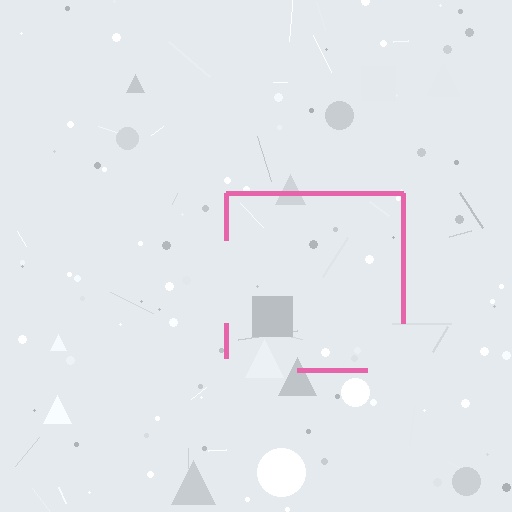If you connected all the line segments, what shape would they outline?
They would outline a square.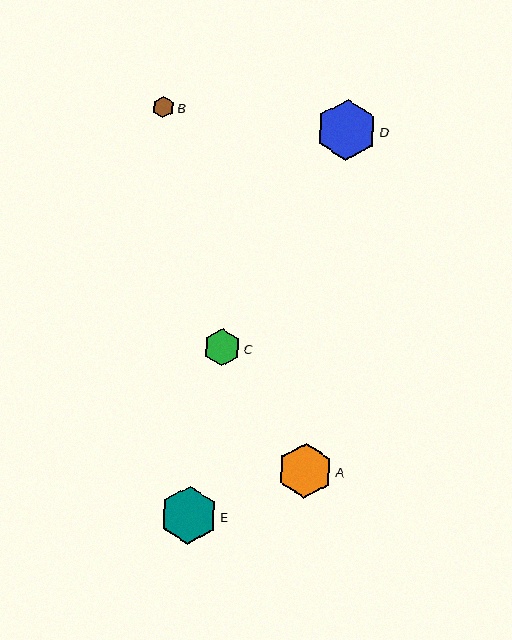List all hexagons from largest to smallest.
From largest to smallest: D, E, A, C, B.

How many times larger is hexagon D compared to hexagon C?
Hexagon D is approximately 1.6 times the size of hexagon C.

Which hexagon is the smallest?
Hexagon B is the smallest with a size of approximately 22 pixels.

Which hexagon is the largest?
Hexagon D is the largest with a size of approximately 61 pixels.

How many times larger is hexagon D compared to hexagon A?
Hexagon D is approximately 1.1 times the size of hexagon A.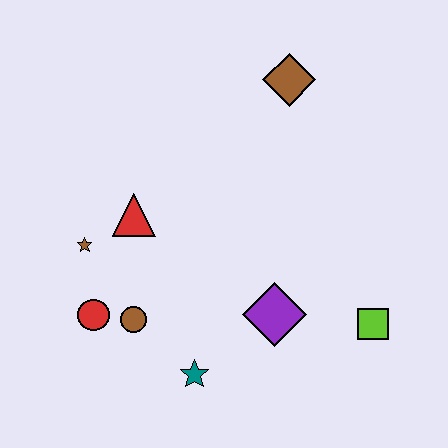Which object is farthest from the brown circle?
The brown diamond is farthest from the brown circle.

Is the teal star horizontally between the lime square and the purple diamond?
No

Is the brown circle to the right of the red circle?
Yes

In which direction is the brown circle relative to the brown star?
The brown circle is below the brown star.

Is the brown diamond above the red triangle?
Yes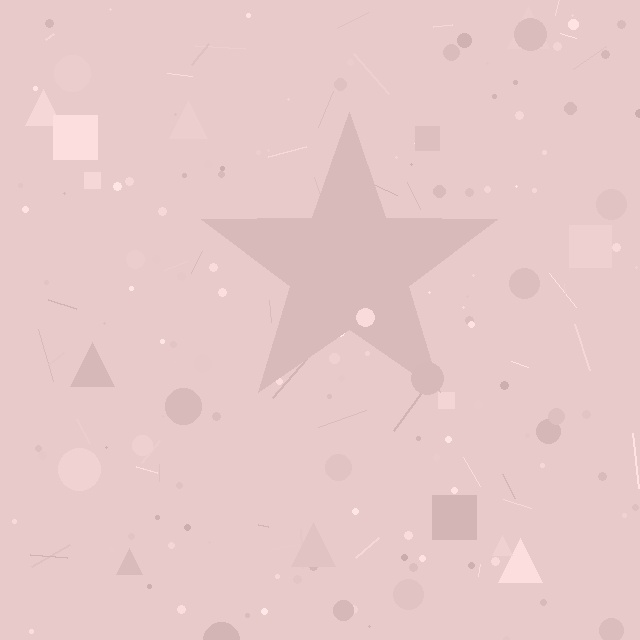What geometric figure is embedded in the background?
A star is embedded in the background.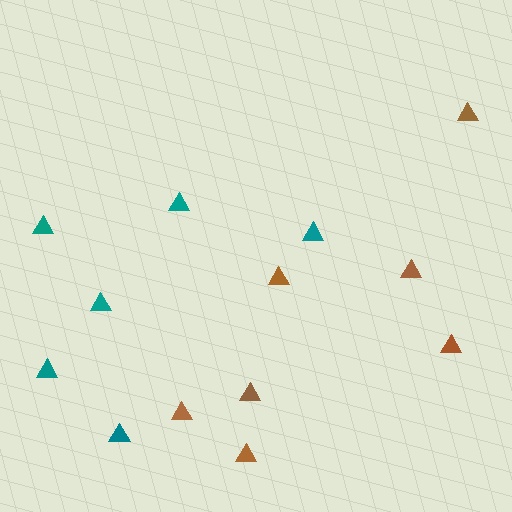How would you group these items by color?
There are 2 groups: one group of brown triangles (7) and one group of teal triangles (6).